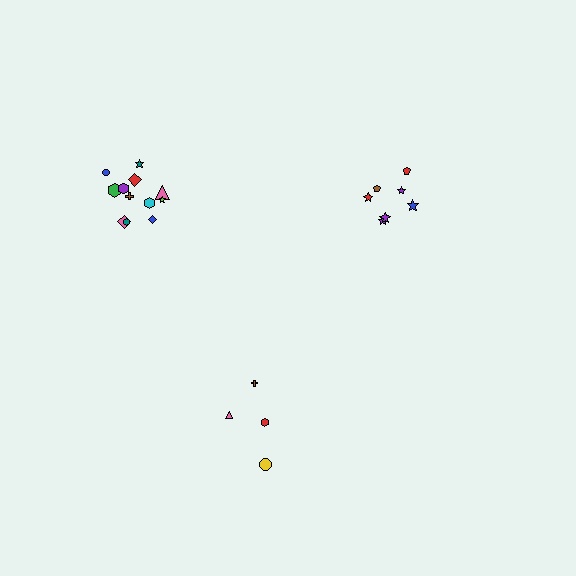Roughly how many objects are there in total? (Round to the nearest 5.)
Roughly 25 objects in total.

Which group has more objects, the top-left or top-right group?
The top-left group.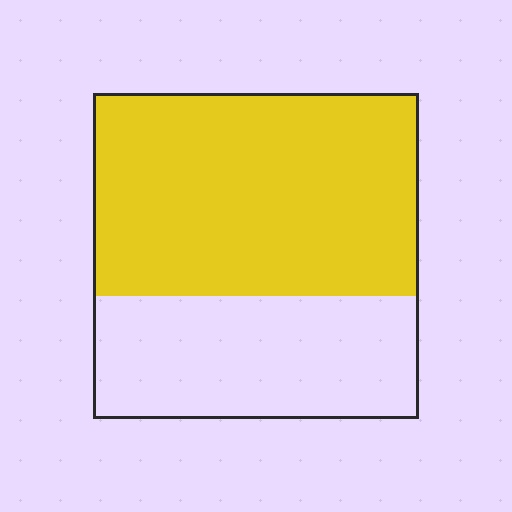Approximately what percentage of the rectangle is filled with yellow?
Approximately 60%.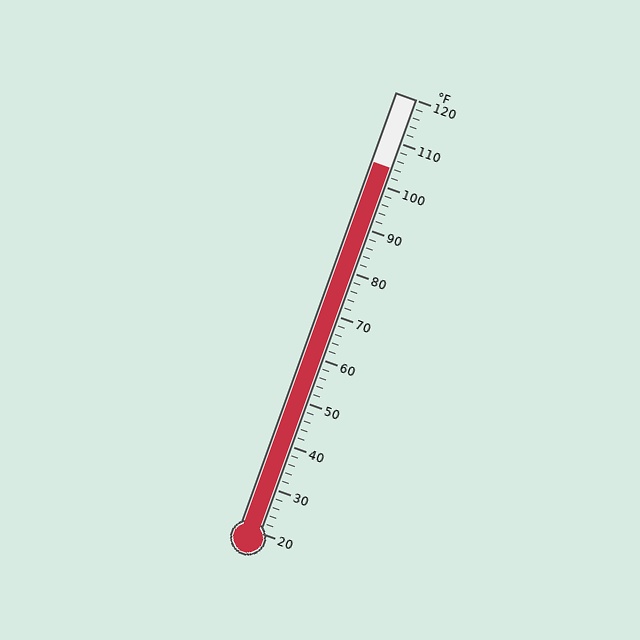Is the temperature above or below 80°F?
The temperature is above 80°F.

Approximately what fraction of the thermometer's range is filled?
The thermometer is filled to approximately 85% of its range.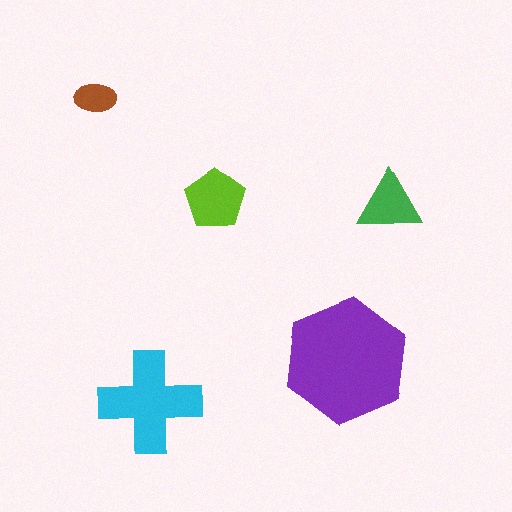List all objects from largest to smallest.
The purple hexagon, the cyan cross, the lime pentagon, the green triangle, the brown ellipse.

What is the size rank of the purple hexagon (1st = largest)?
1st.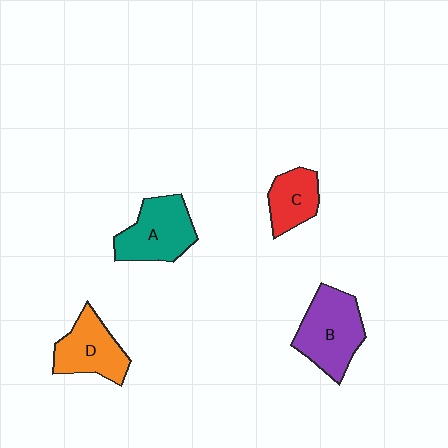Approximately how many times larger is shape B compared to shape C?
Approximately 1.7 times.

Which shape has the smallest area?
Shape C (red).